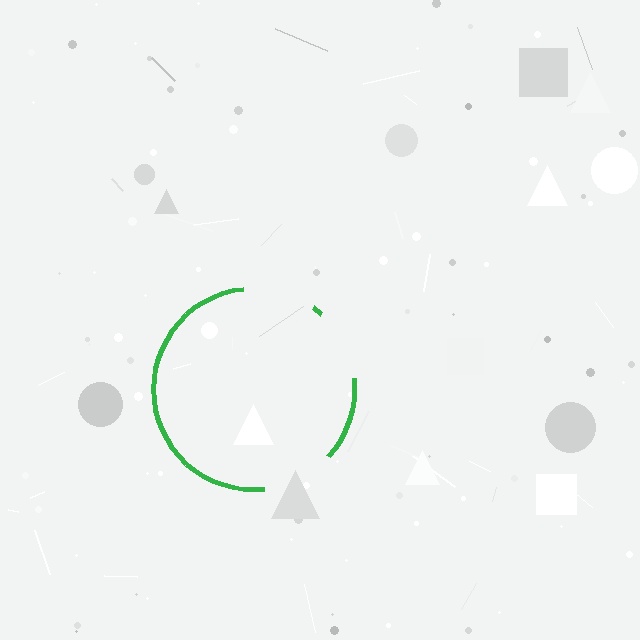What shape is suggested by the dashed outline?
The dashed outline suggests a circle.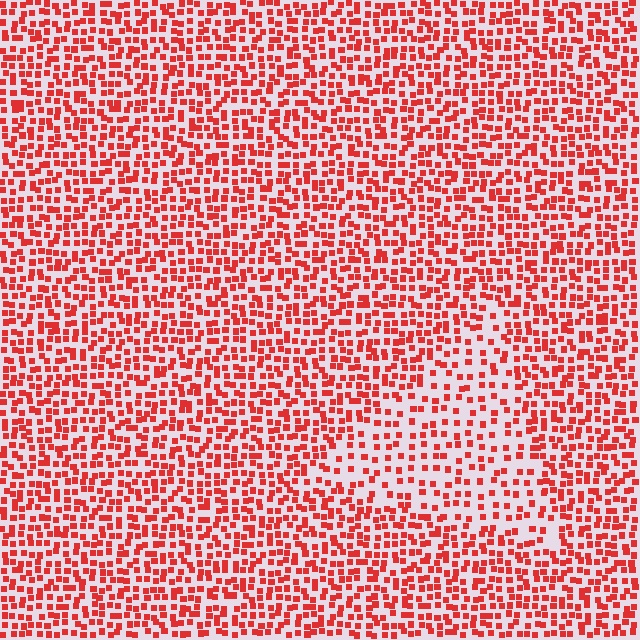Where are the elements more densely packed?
The elements are more densely packed outside the triangle boundary.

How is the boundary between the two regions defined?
The boundary is defined by a change in element density (approximately 1.8x ratio). All elements are the same color, size, and shape.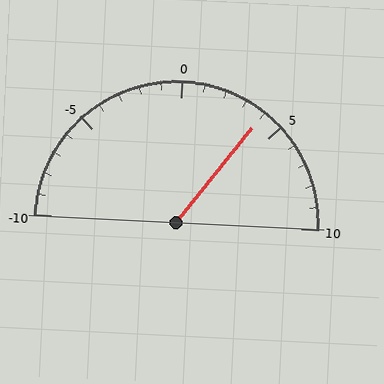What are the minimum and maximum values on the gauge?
The gauge ranges from -10 to 10.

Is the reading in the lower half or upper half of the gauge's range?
The reading is in the upper half of the range (-10 to 10).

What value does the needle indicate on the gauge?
The needle indicates approximately 4.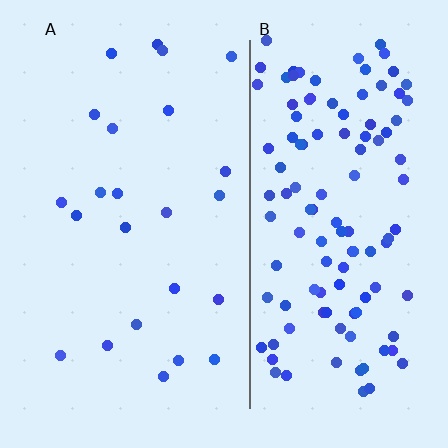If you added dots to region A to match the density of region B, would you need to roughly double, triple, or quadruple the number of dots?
Approximately quadruple.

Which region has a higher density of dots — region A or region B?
B (the right).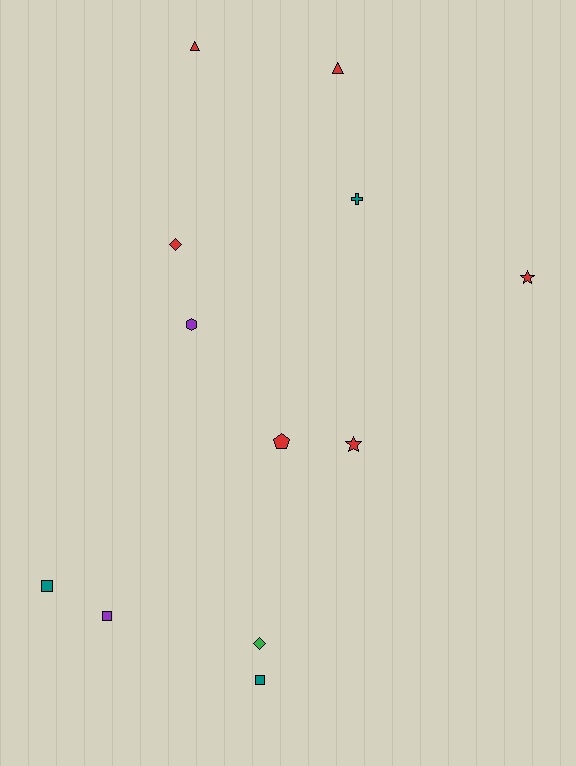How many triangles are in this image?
There are 2 triangles.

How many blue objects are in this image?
There are no blue objects.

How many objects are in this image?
There are 12 objects.